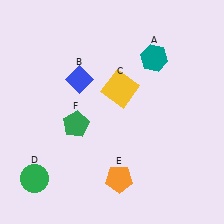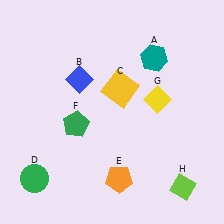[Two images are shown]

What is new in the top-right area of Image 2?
A yellow diamond (G) was added in the top-right area of Image 2.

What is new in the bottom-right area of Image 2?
A lime diamond (H) was added in the bottom-right area of Image 2.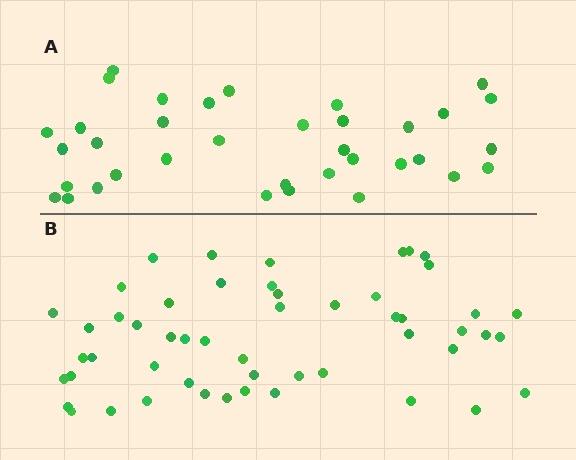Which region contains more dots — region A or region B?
Region B (the bottom region) has more dots.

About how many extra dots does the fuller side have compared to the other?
Region B has approximately 15 more dots than region A.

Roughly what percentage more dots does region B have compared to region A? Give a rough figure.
About 45% more.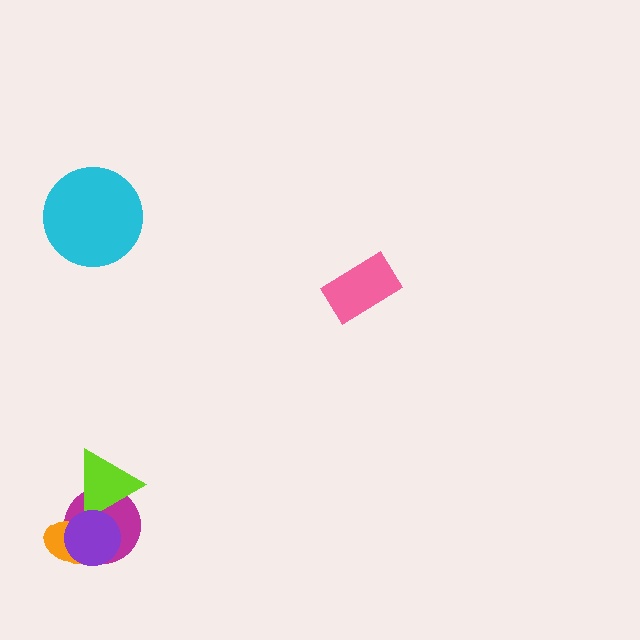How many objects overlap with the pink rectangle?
0 objects overlap with the pink rectangle.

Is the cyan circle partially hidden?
No, no other shape covers it.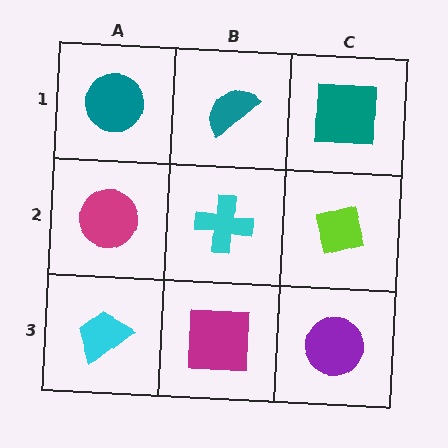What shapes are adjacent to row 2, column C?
A teal square (row 1, column C), a purple circle (row 3, column C), a cyan cross (row 2, column B).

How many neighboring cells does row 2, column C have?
3.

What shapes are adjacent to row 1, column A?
A magenta circle (row 2, column A), a teal semicircle (row 1, column B).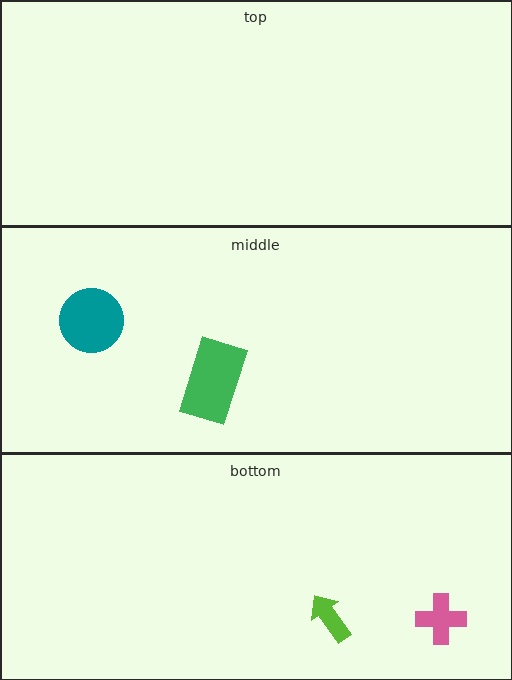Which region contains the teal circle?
The middle region.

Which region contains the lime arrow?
The bottom region.